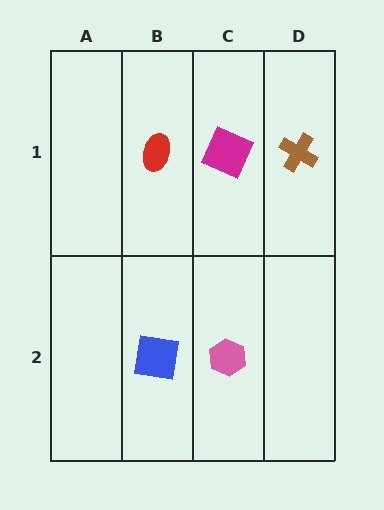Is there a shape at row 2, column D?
No, that cell is empty.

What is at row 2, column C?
A pink hexagon.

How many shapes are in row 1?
3 shapes.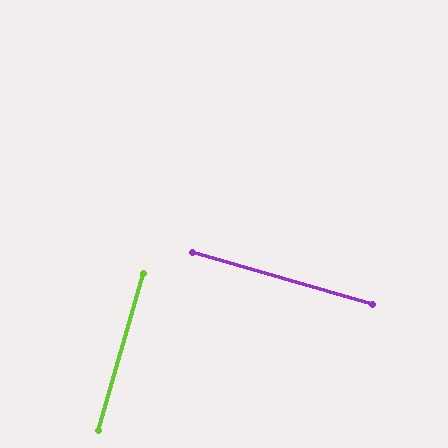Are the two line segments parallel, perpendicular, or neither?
Perpendicular — they meet at approximately 90°.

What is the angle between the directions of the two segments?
Approximately 90 degrees.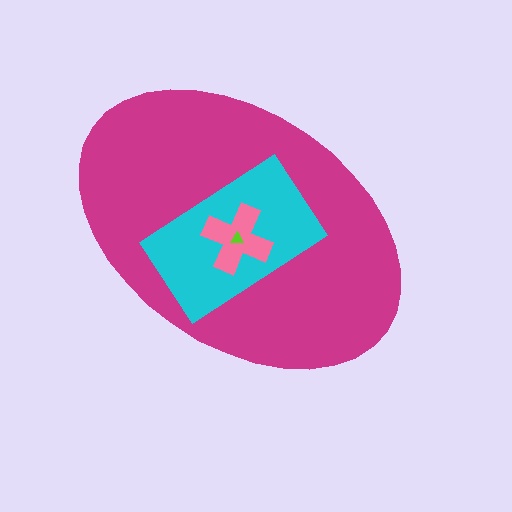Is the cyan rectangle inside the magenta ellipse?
Yes.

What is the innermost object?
The lime triangle.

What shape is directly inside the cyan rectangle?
The pink cross.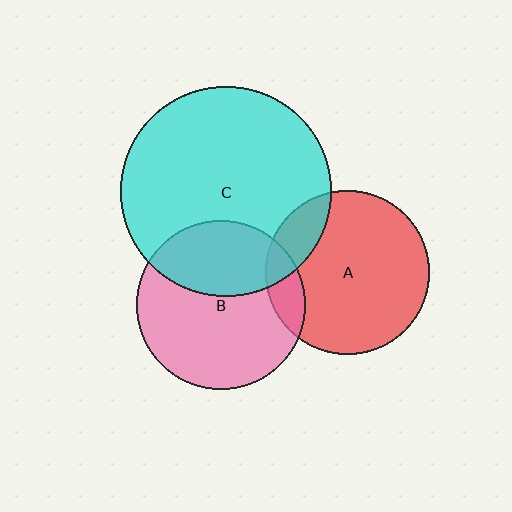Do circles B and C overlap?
Yes.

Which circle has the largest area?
Circle C (cyan).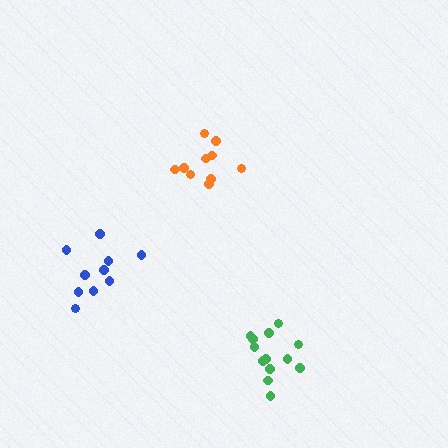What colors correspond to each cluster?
The clusters are colored: orange, blue, green.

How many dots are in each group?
Group 1: 10 dots, Group 2: 10 dots, Group 3: 13 dots (33 total).